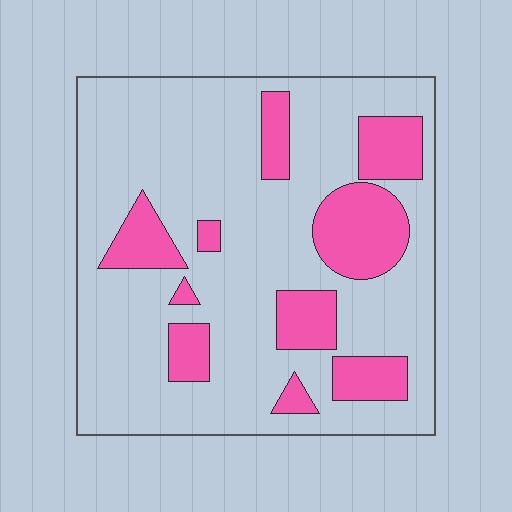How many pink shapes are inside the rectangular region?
10.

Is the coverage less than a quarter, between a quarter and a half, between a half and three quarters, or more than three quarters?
Less than a quarter.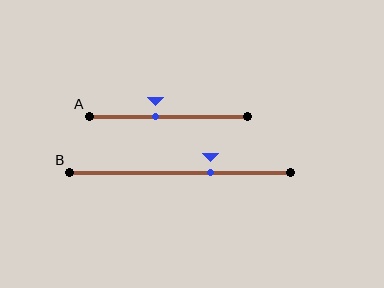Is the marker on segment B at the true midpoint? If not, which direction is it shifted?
No, the marker on segment B is shifted to the right by about 14% of the segment length.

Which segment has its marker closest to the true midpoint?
Segment A has its marker closest to the true midpoint.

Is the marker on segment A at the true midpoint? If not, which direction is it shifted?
No, the marker on segment A is shifted to the left by about 8% of the segment length.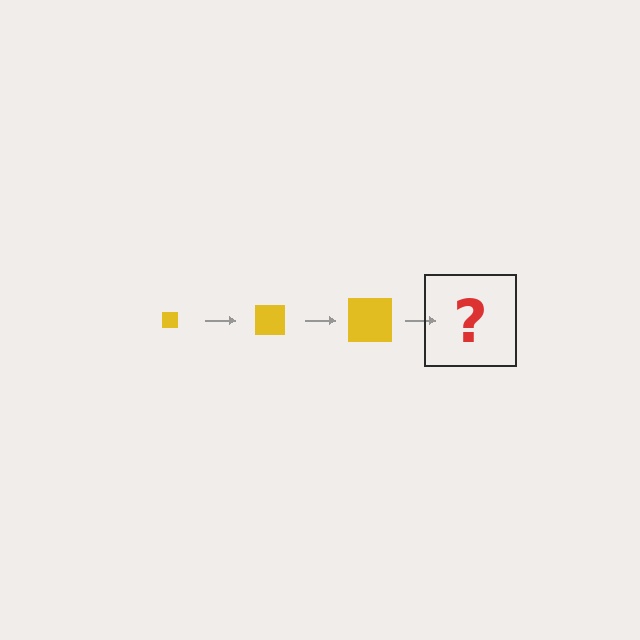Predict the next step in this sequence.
The next step is a yellow square, larger than the previous one.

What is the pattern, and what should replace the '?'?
The pattern is that the square gets progressively larger each step. The '?' should be a yellow square, larger than the previous one.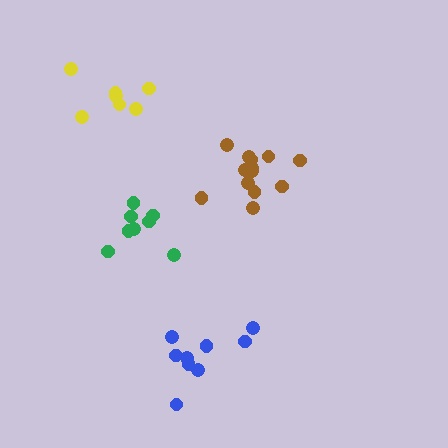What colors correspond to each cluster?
The clusters are colored: brown, blue, yellow, green.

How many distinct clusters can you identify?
There are 4 distinct clusters.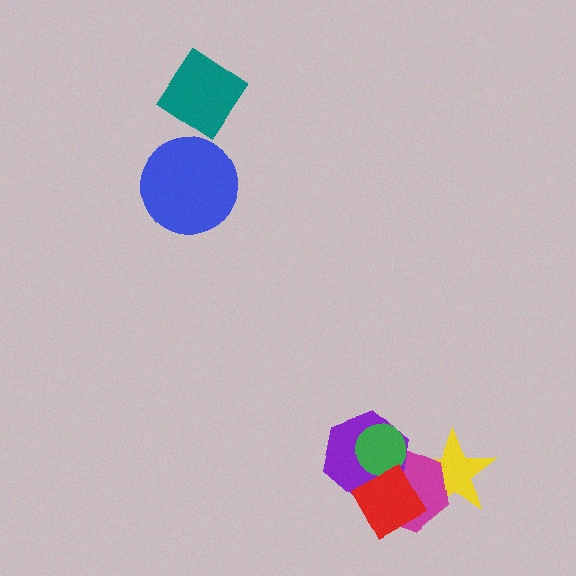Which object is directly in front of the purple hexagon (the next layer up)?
The green circle is directly in front of the purple hexagon.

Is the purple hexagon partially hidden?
Yes, it is partially covered by another shape.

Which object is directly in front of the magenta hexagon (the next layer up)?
The purple hexagon is directly in front of the magenta hexagon.